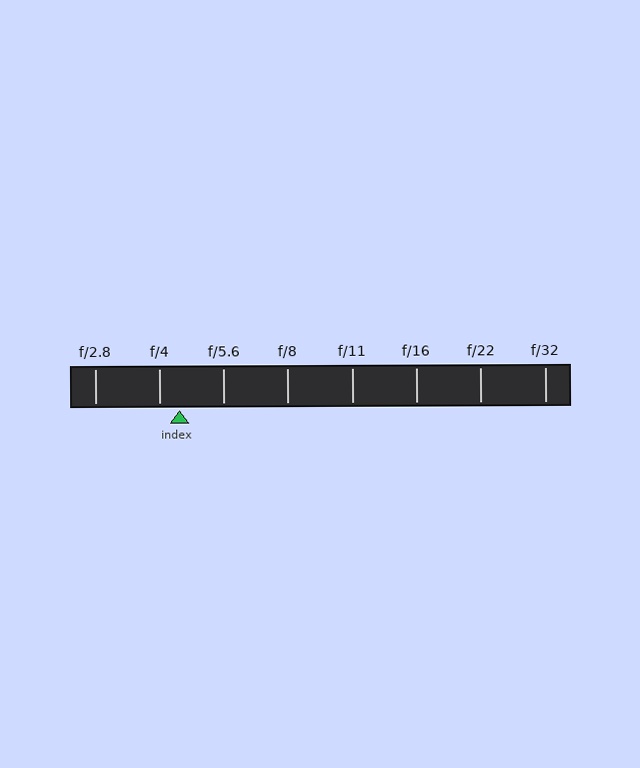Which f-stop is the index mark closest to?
The index mark is closest to f/4.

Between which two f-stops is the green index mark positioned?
The index mark is between f/4 and f/5.6.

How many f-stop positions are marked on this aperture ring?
There are 8 f-stop positions marked.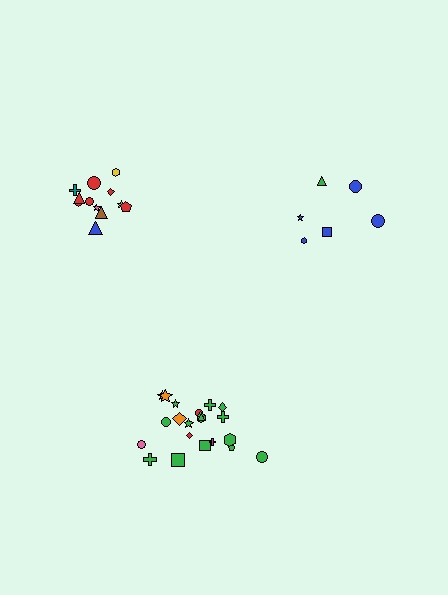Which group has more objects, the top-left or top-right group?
The top-left group.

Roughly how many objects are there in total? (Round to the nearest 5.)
Roughly 40 objects in total.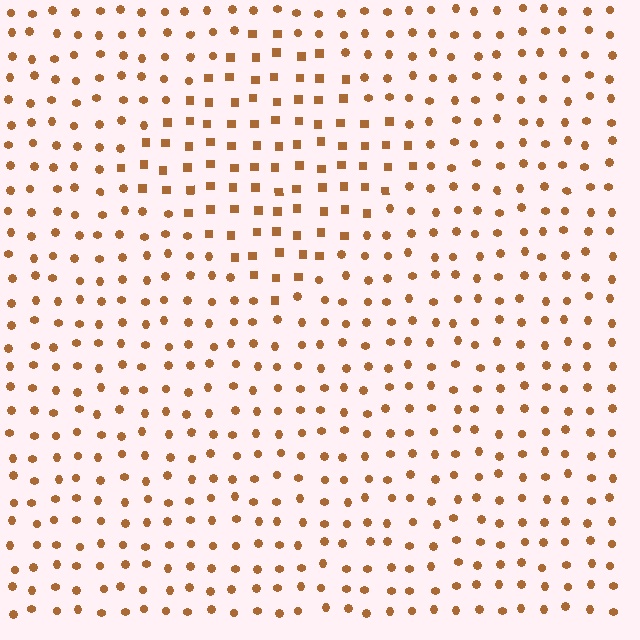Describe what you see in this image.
The image is filled with small brown elements arranged in a uniform grid. A diamond-shaped region contains squares, while the surrounding area contains circles. The boundary is defined purely by the change in element shape.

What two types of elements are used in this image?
The image uses squares inside the diamond region and circles outside it.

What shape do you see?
I see a diamond.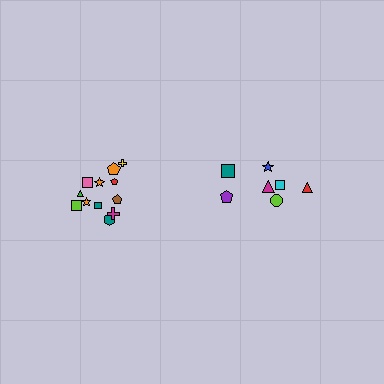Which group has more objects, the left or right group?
The left group.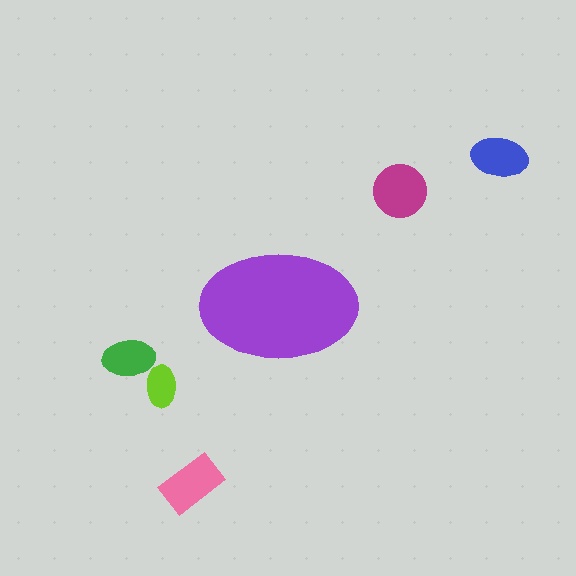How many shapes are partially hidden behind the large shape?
0 shapes are partially hidden.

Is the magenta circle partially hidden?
No, the magenta circle is fully visible.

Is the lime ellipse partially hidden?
No, the lime ellipse is fully visible.